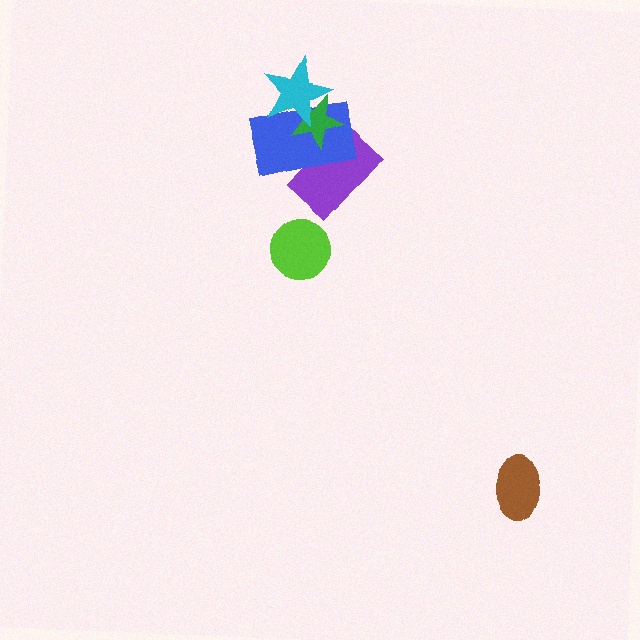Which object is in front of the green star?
The cyan star is in front of the green star.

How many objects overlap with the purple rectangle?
2 objects overlap with the purple rectangle.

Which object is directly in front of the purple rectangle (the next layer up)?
The blue rectangle is directly in front of the purple rectangle.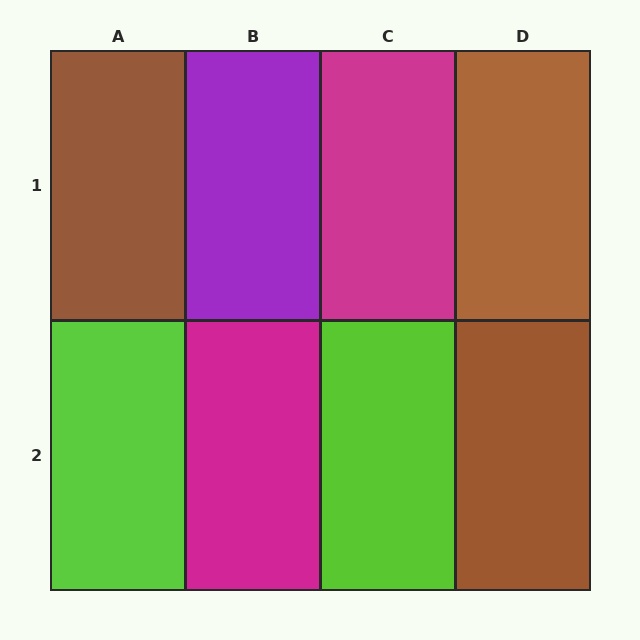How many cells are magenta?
2 cells are magenta.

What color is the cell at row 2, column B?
Magenta.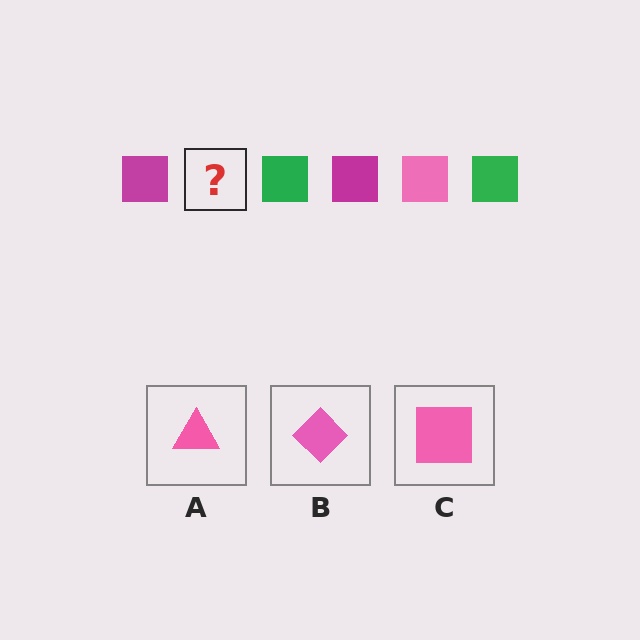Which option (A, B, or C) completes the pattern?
C.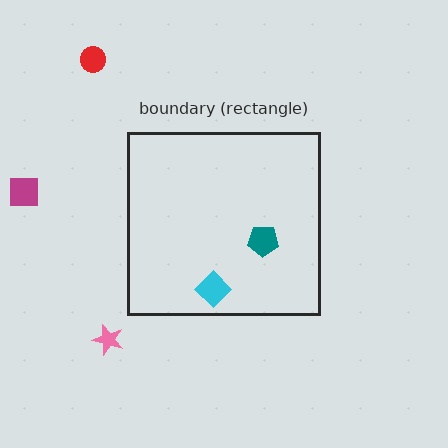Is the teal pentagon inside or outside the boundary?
Inside.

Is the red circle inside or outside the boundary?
Outside.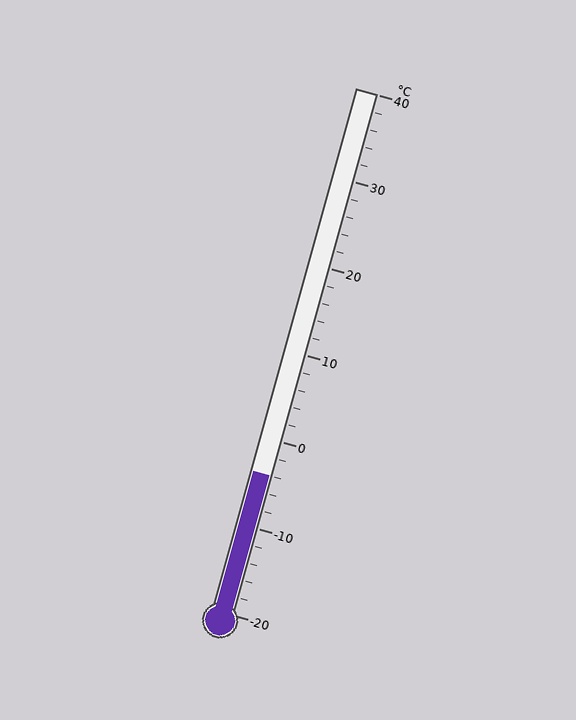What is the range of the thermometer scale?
The thermometer scale ranges from -20°C to 40°C.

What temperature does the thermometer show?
The thermometer shows approximately -4°C.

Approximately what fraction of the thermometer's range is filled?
The thermometer is filled to approximately 25% of its range.